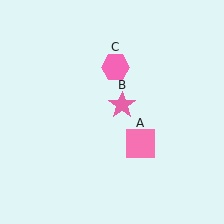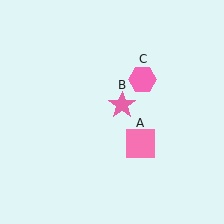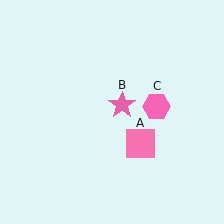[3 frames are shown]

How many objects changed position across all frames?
1 object changed position: pink hexagon (object C).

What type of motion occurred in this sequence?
The pink hexagon (object C) rotated clockwise around the center of the scene.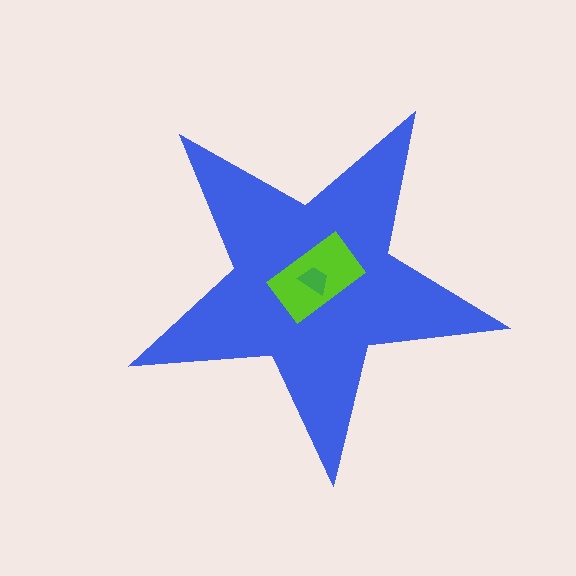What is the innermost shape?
The green trapezoid.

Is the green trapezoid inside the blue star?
Yes.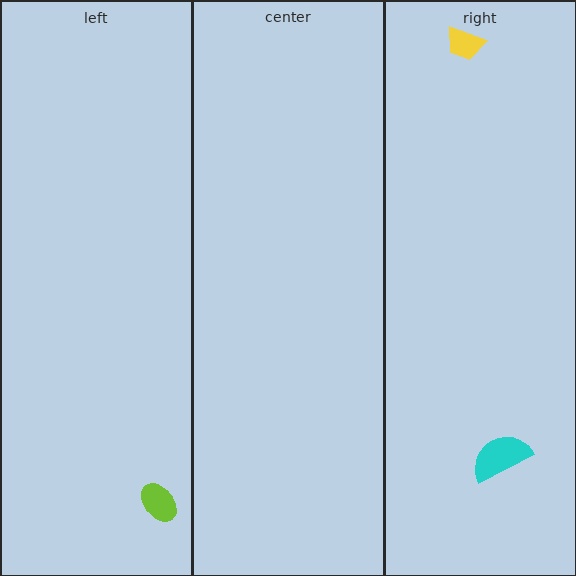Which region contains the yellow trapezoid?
The right region.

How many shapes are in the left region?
1.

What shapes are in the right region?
The yellow trapezoid, the cyan semicircle.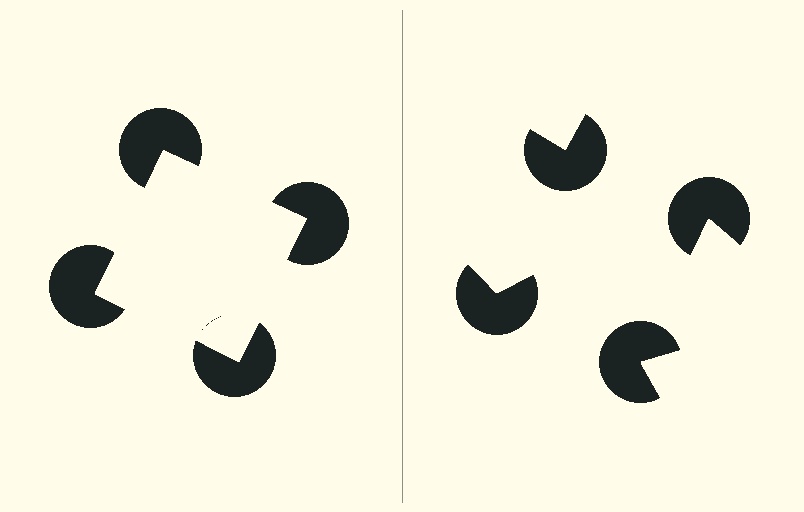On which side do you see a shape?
An illusory square appears on the left side. On the right side the wedge cuts are rotated, so no coherent shape forms.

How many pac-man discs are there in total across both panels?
8 — 4 on each side.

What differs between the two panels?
The pac-man discs are positioned identically on both sides; only the wedge orientations differ. On the left they align to a square; on the right they are misaligned.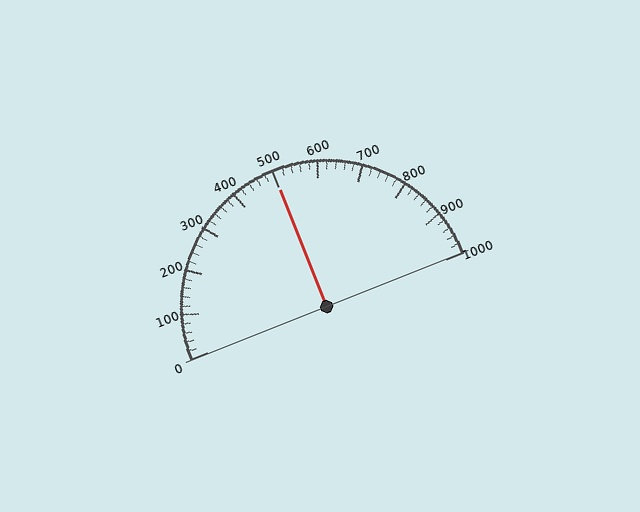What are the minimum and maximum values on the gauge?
The gauge ranges from 0 to 1000.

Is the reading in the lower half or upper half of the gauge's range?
The reading is in the upper half of the range (0 to 1000).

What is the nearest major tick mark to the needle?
The nearest major tick mark is 500.